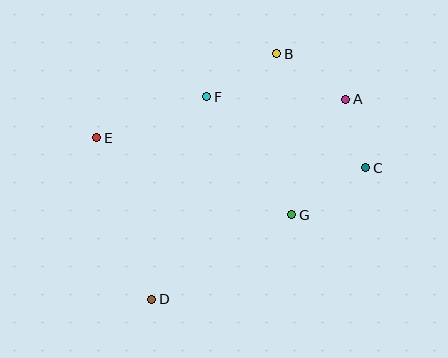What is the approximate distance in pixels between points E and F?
The distance between E and F is approximately 117 pixels.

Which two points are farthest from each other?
Points A and D are farthest from each other.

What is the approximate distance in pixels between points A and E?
The distance between A and E is approximately 252 pixels.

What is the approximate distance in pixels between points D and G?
The distance between D and G is approximately 163 pixels.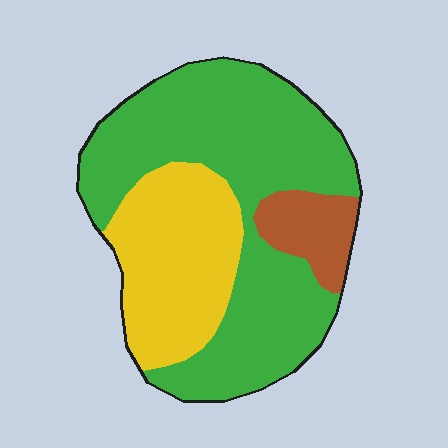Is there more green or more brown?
Green.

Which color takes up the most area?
Green, at roughly 60%.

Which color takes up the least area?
Brown, at roughly 10%.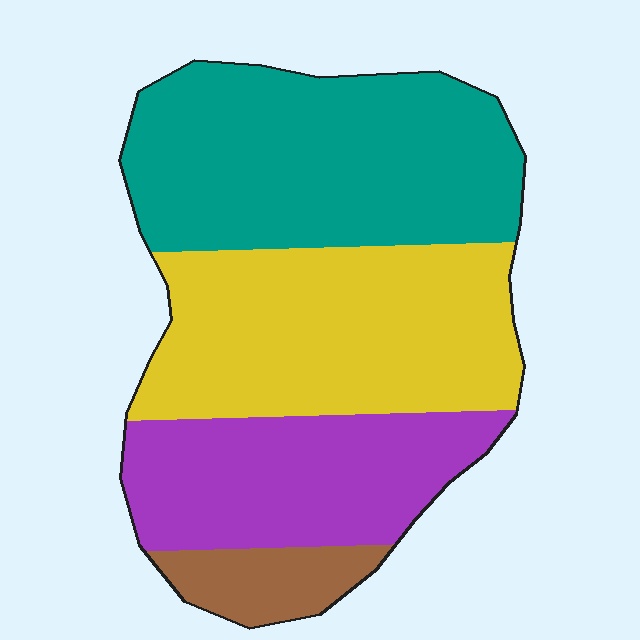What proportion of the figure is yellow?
Yellow covers about 35% of the figure.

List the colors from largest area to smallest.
From largest to smallest: teal, yellow, purple, brown.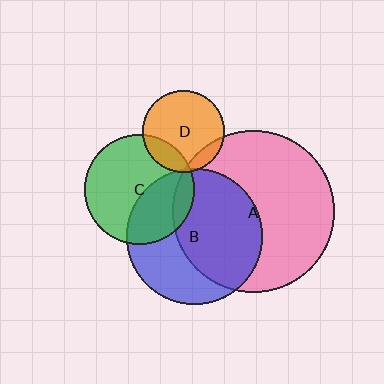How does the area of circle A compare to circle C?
Approximately 2.1 times.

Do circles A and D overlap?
Yes.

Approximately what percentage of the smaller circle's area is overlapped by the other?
Approximately 10%.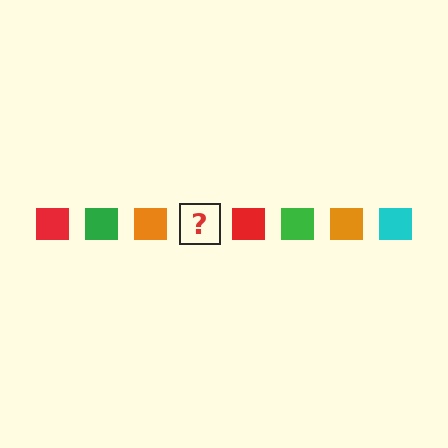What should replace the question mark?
The question mark should be replaced with a cyan square.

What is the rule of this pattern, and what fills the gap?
The rule is that the pattern cycles through red, green, orange, cyan squares. The gap should be filled with a cyan square.